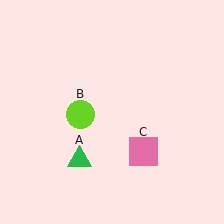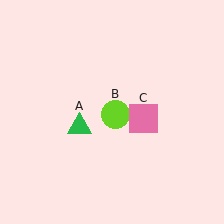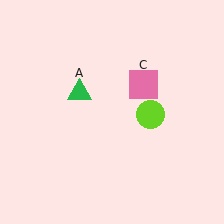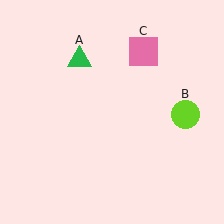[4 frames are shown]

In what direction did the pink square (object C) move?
The pink square (object C) moved up.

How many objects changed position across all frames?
3 objects changed position: green triangle (object A), lime circle (object B), pink square (object C).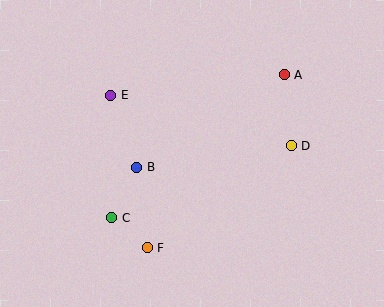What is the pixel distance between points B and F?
The distance between B and F is 81 pixels.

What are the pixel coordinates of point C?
Point C is at (112, 218).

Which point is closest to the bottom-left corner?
Point C is closest to the bottom-left corner.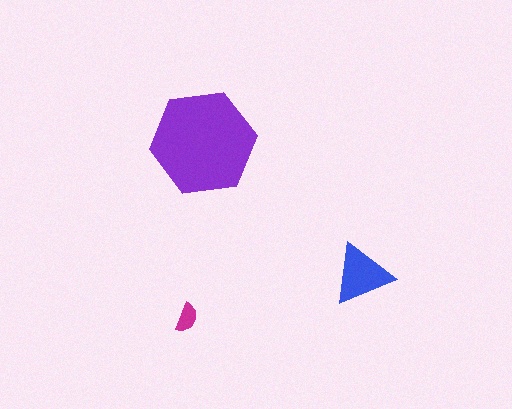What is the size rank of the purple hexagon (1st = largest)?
1st.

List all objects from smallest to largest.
The magenta semicircle, the blue triangle, the purple hexagon.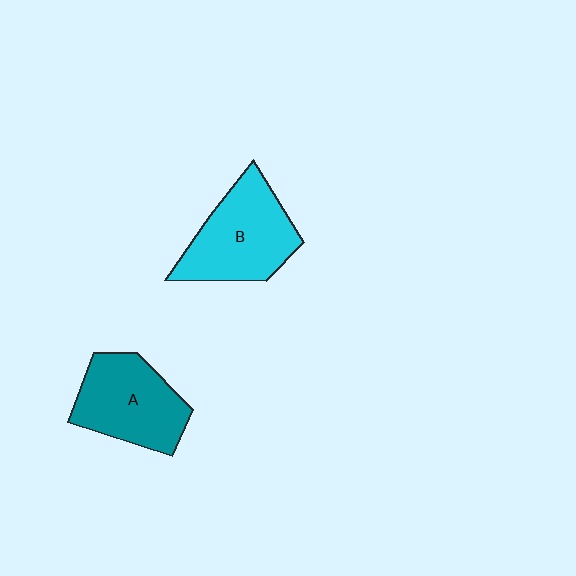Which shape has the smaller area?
Shape A (teal).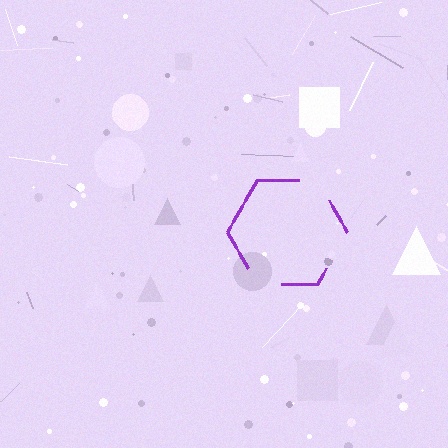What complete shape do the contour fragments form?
The contour fragments form a hexagon.